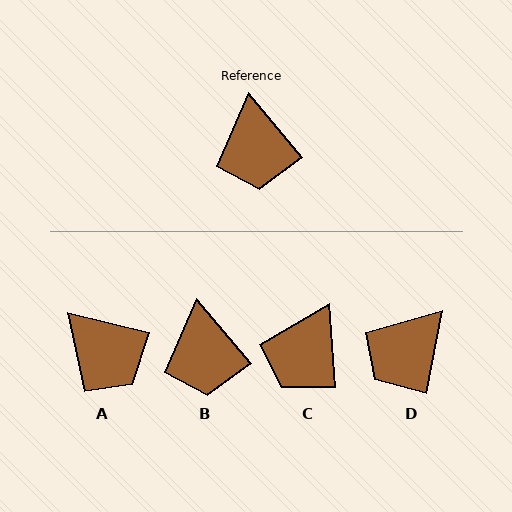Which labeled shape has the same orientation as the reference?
B.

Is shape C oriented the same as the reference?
No, it is off by about 36 degrees.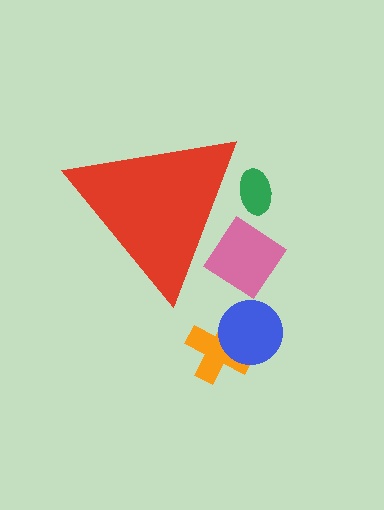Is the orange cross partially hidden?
No, the orange cross is fully visible.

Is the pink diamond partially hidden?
Yes, the pink diamond is partially hidden behind the red triangle.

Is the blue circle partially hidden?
No, the blue circle is fully visible.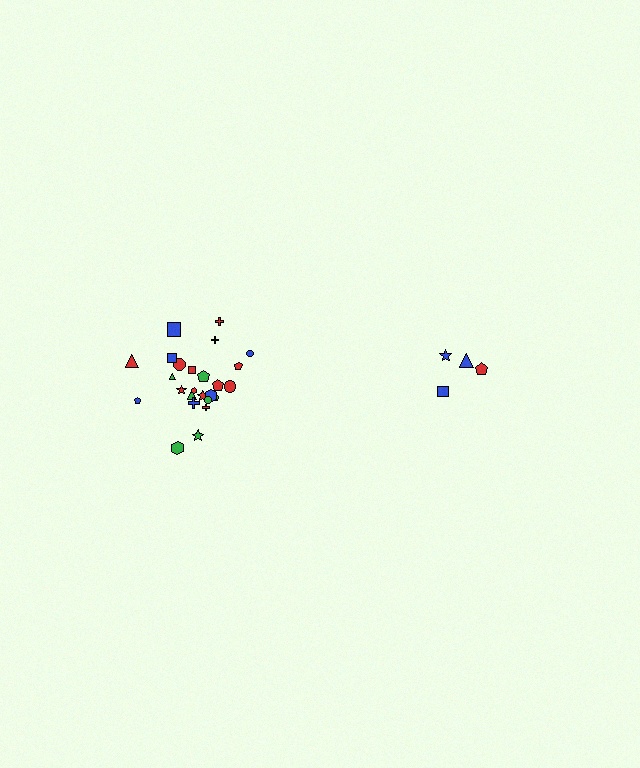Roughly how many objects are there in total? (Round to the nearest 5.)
Roughly 30 objects in total.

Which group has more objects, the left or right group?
The left group.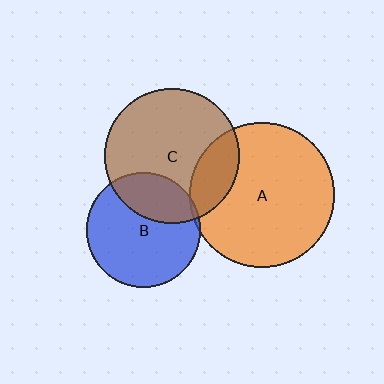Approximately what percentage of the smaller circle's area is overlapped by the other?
Approximately 5%.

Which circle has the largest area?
Circle A (orange).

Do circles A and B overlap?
Yes.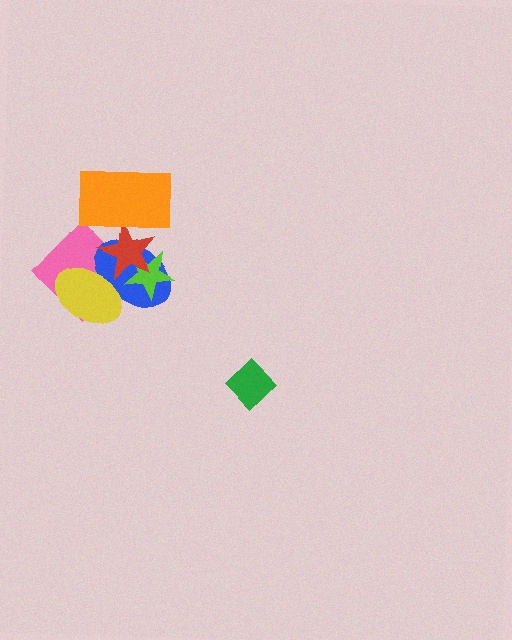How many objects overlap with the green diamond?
0 objects overlap with the green diamond.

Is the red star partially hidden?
Yes, it is partially covered by another shape.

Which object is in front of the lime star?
The red star is in front of the lime star.